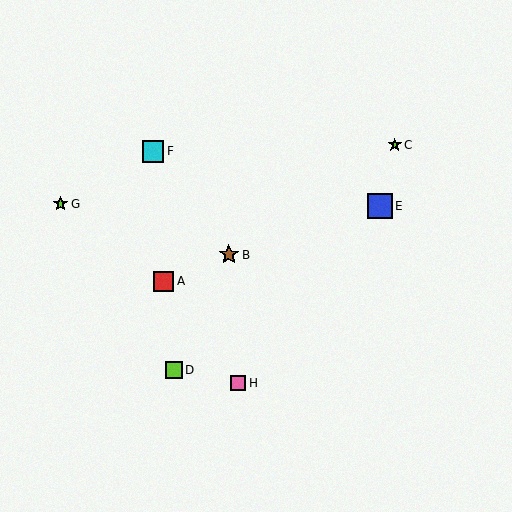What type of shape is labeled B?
Shape B is a brown star.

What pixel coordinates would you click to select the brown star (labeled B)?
Click at (229, 255) to select the brown star B.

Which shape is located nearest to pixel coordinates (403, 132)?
The lime star (labeled C) at (395, 145) is nearest to that location.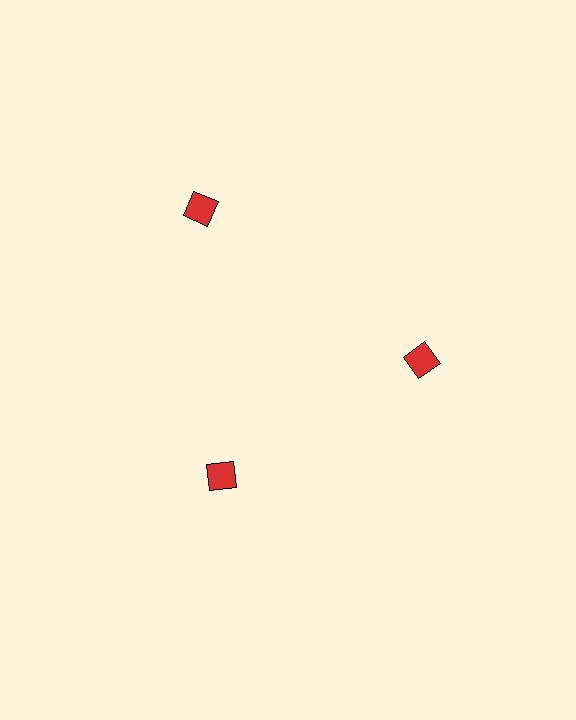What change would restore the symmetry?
The symmetry would be restored by moving it inward, back onto the ring so that all 3 diamonds sit at equal angles and equal distance from the center.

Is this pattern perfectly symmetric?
No. The 3 red diamonds are arranged in a ring, but one element near the 11 o'clock position is pushed outward from the center, breaking the 3-fold rotational symmetry.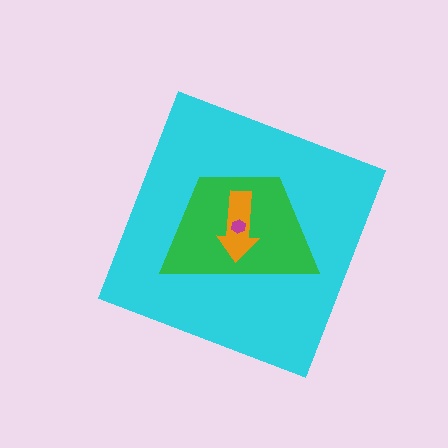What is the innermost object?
The magenta hexagon.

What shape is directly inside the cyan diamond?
The green trapezoid.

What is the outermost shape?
The cyan diamond.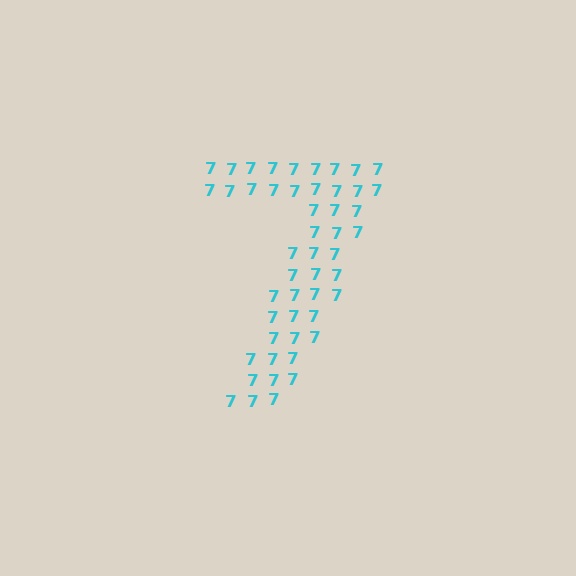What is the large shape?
The large shape is the digit 7.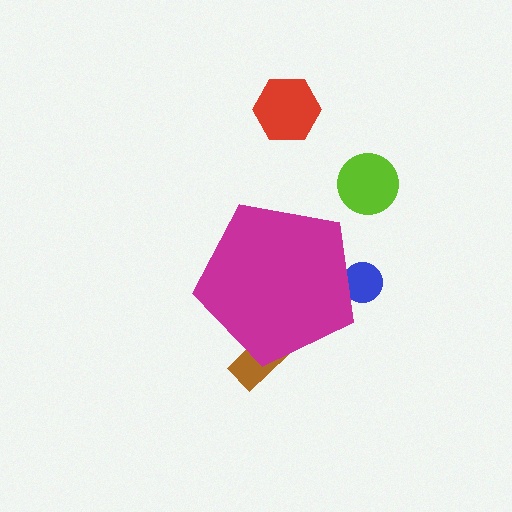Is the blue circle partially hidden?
Yes, the blue circle is partially hidden behind the magenta pentagon.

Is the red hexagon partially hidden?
No, the red hexagon is fully visible.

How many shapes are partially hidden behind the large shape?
2 shapes are partially hidden.